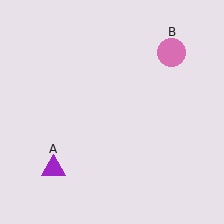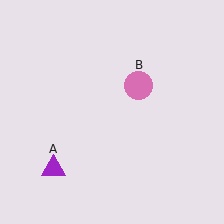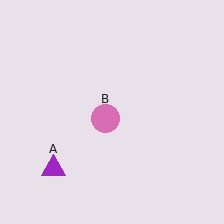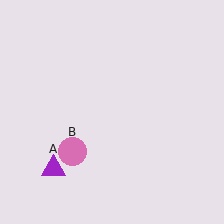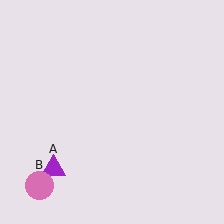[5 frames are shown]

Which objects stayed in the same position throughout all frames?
Purple triangle (object A) remained stationary.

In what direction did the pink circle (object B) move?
The pink circle (object B) moved down and to the left.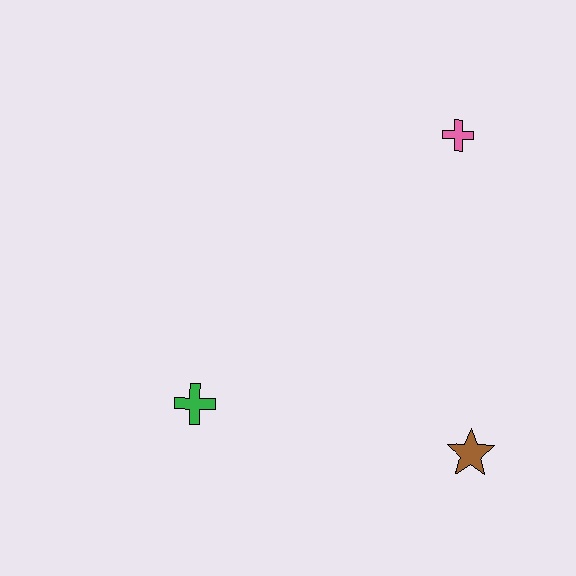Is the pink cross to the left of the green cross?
No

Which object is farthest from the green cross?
The pink cross is farthest from the green cross.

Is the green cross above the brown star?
Yes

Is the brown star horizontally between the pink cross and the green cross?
No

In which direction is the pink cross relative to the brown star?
The pink cross is above the brown star.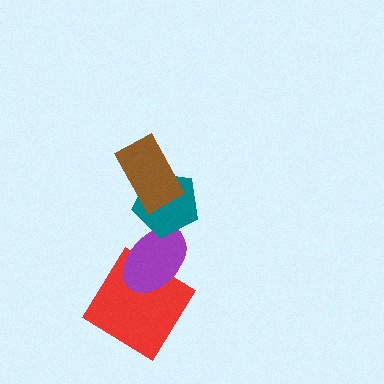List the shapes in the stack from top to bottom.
From top to bottom: the brown rectangle, the teal pentagon, the purple ellipse, the red diamond.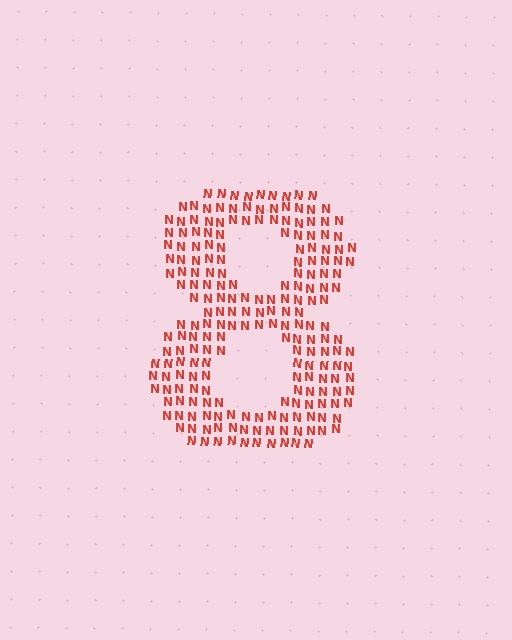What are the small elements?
The small elements are letter N's.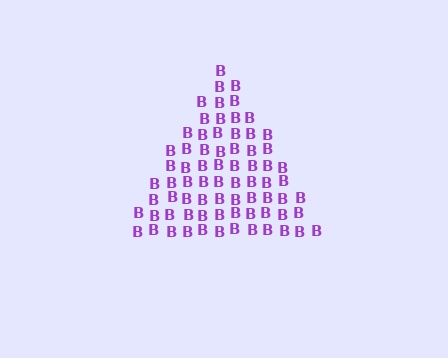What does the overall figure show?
The overall figure shows a triangle.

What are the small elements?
The small elements are letter B's.